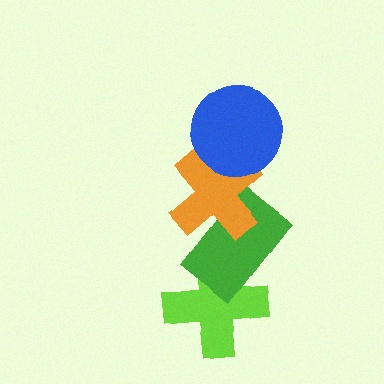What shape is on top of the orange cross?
The blue circle is on top of the orange cross.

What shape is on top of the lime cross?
The green rectangle is on top of the lime cross.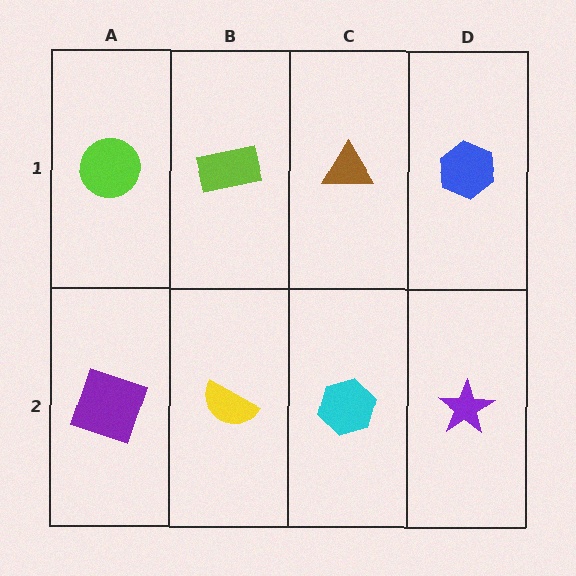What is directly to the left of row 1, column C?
A lime rectangle.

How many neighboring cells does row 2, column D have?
2.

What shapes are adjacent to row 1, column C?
A cyan hexagon (row 2, column C), a lime rectangle (row 1, column B), a blue hexagon (row 1, column D).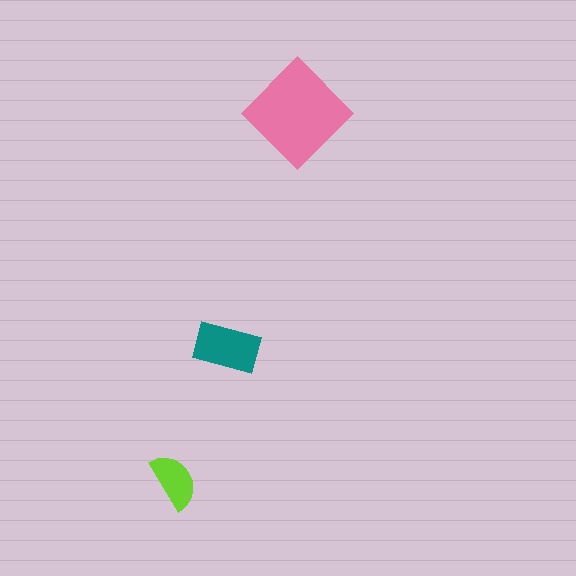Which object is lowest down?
The lime semicircle is bottommost.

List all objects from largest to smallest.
The pink diamond, the teal rectangle, the lime semicircle.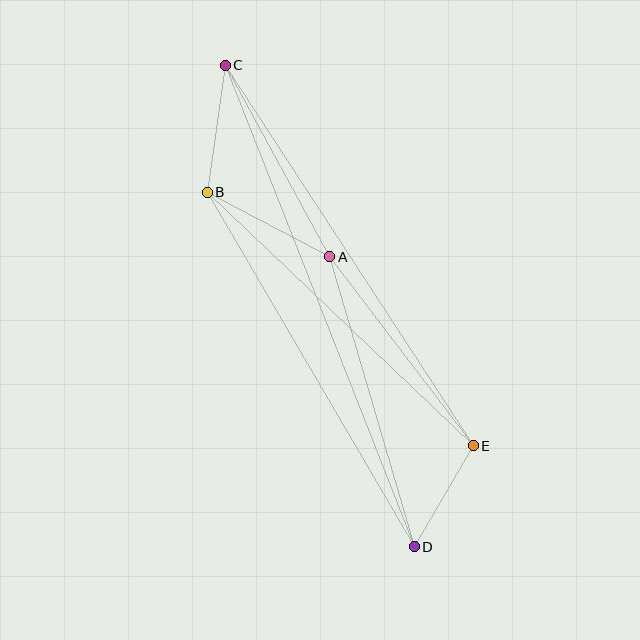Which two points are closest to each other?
Points D and E are closest to each other.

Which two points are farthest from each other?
Points C and D are farthest from each other.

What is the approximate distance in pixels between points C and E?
The distance between C and E is approximately 454 pixels.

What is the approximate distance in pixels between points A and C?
The distance between A and C is approximately 218 pixels.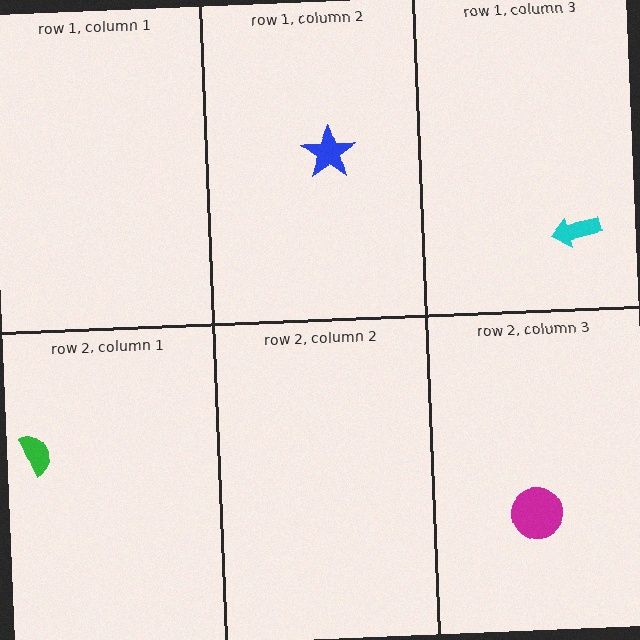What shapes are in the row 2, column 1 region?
The green semicircle.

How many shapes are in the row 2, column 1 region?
1.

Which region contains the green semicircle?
The row 2, column 1 region.